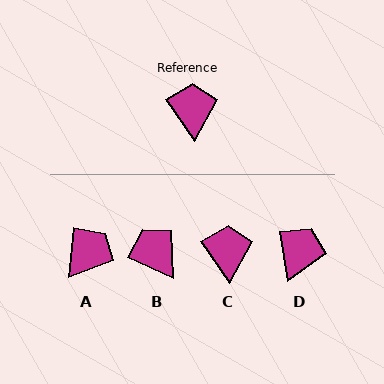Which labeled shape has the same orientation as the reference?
C.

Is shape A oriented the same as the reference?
No, it is off by about 41 degrees.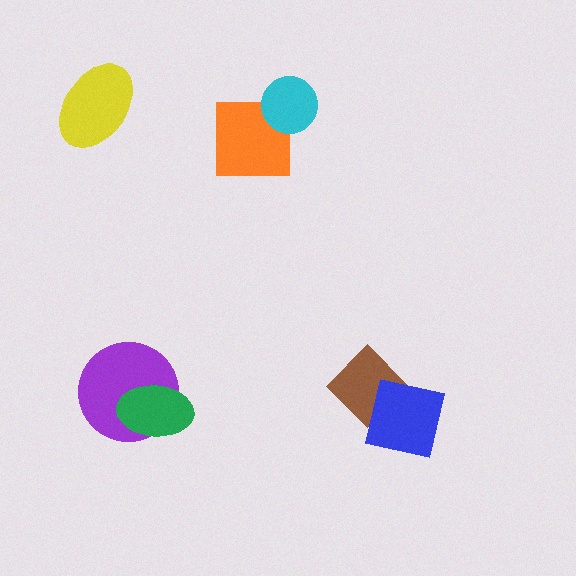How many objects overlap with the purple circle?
1 object overlaps with the purple circle.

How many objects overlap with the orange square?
1 object overlaps with the orange square.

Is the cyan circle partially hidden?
No, no other shape covers it.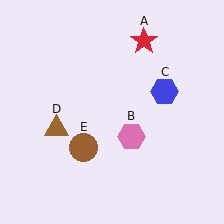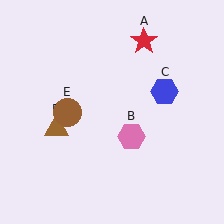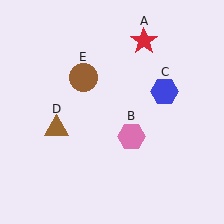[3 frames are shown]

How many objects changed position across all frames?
1 object changed position: brown circle (object E).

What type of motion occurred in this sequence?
The brown circle (object E) rotated clockwise around the center of the scene.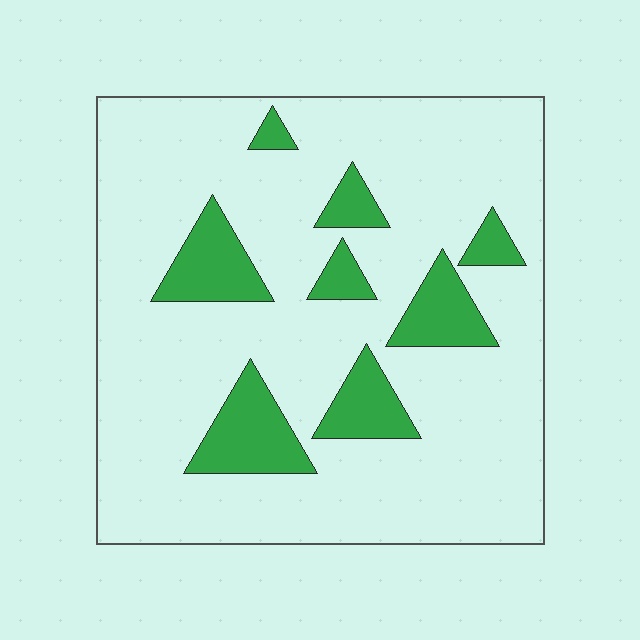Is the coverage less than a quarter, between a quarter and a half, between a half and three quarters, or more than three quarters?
Less than a quarter.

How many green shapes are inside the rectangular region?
8.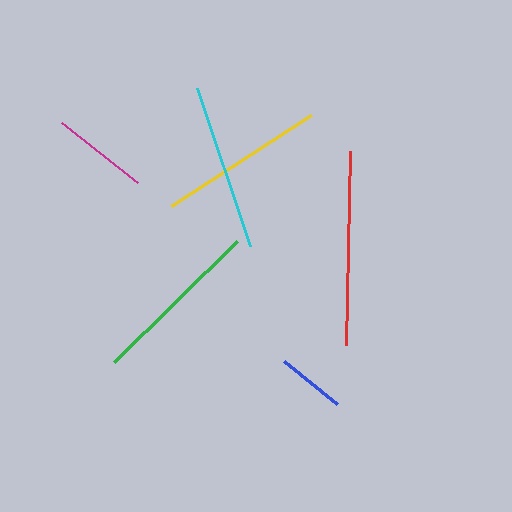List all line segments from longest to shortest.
From longest to shortest: red, green, cyan, yellow, magenta, blue.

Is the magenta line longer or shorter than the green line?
The green line is longer than the magenta line.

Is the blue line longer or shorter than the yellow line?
The yellow line is longer than the blue line.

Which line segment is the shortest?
The blue line is the shortest at approximately 68 pixels.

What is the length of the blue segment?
The blue segment is approximately 68 pixels long.